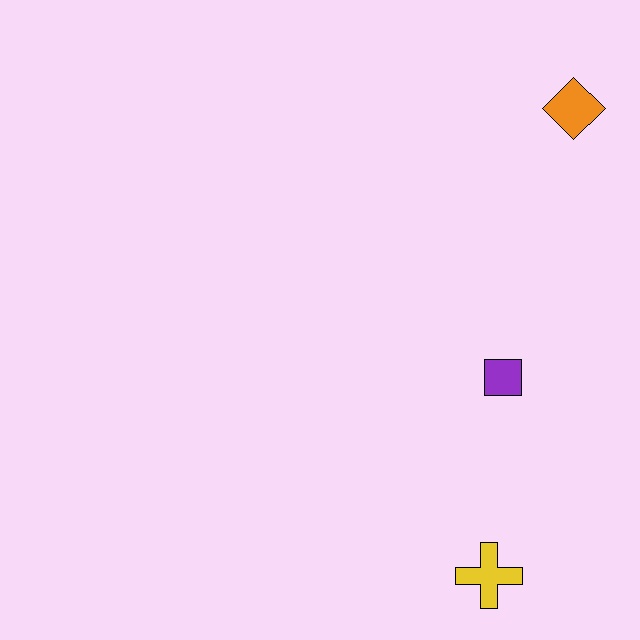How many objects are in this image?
There are 3 objects.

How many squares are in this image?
There is 1 square.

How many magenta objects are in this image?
There are no magenta objects.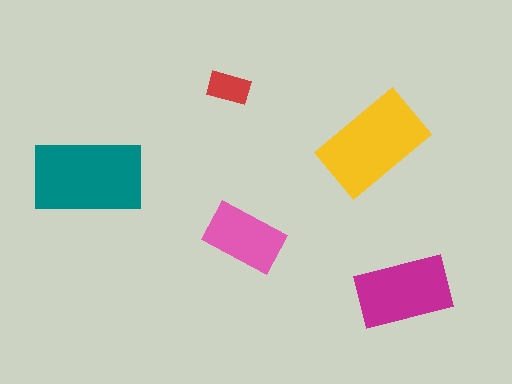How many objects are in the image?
There are 5 objects in the image.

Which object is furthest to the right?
The magenta rectangle is rightmost.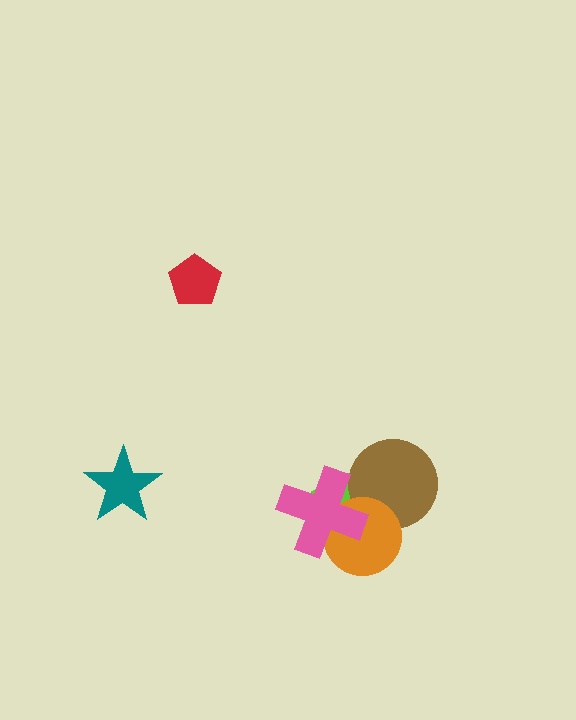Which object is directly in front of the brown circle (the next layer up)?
The orange circle is directly in front of the brown circle.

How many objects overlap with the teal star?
0 objects overlap with the teal star.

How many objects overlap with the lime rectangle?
3 objects overlap with the lime rectangle.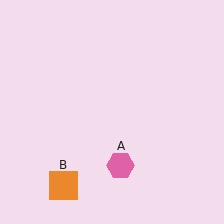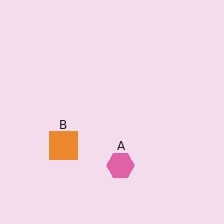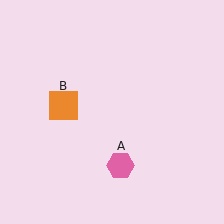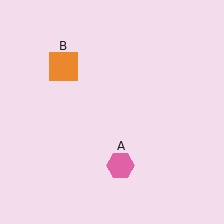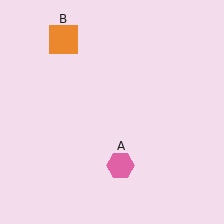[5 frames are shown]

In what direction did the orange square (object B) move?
The orange square (object B) moved up.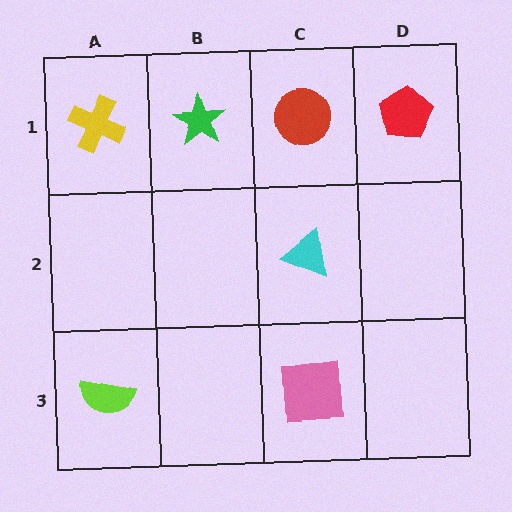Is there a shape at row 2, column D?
No, that cell is empty.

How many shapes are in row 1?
4 shapes.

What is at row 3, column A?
A lime semicircle.